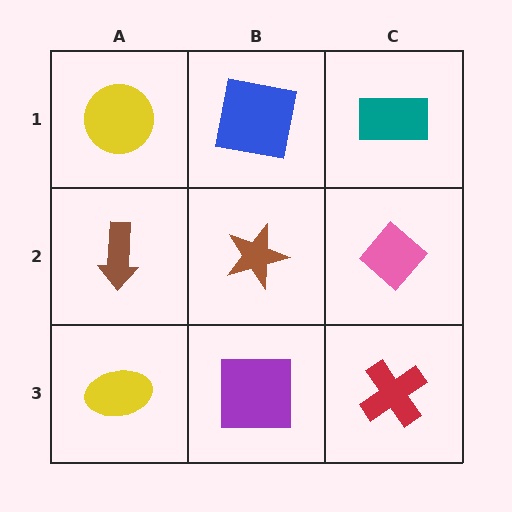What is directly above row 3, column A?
A brown arrow.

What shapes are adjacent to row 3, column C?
A pink diamond (row 2, column C), a purple square (row 3, column B).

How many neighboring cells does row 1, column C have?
2.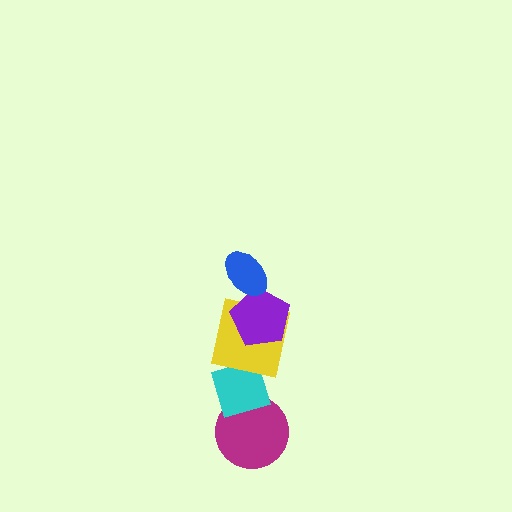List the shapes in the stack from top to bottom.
From top to bottom: the blue ellipse, the purple pentagon, the yellow square, the cyan diamond, the magenta circle.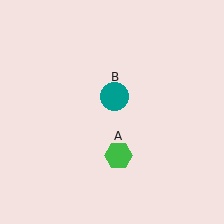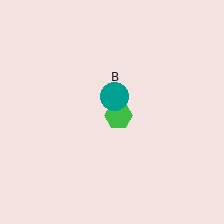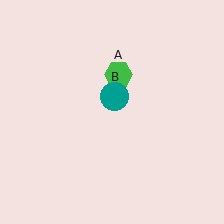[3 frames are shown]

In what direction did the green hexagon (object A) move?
The green hexagon (object A) moved up.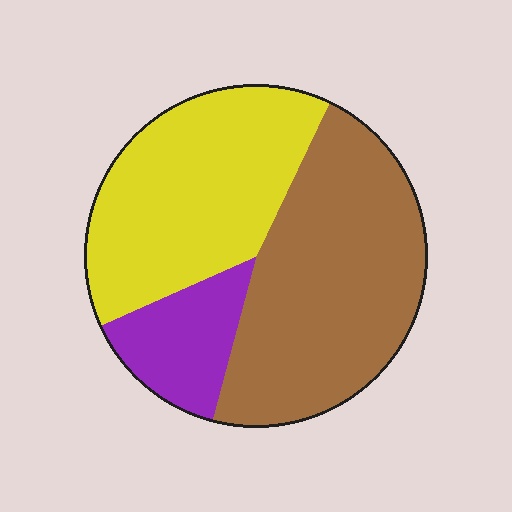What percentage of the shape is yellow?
Yellow takes up about two fifths (2/5) of the shape.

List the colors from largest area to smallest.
From largest to smallest: brown, yellow, purple.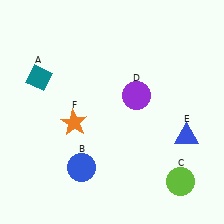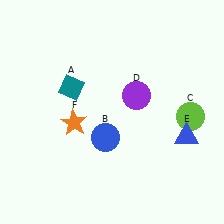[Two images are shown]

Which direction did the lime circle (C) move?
The lime circle (C) moved up.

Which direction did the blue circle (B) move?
The blue circle (B) moved up.